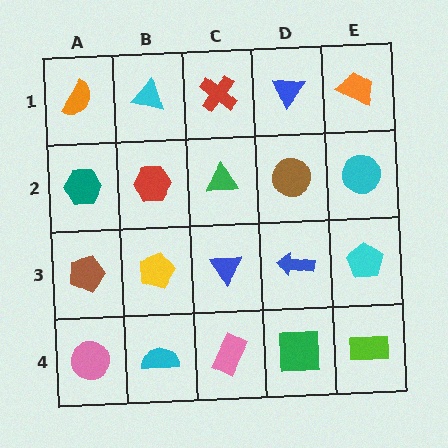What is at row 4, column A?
A pink circle.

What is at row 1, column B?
A cyan triangle.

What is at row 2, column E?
A cyan circle.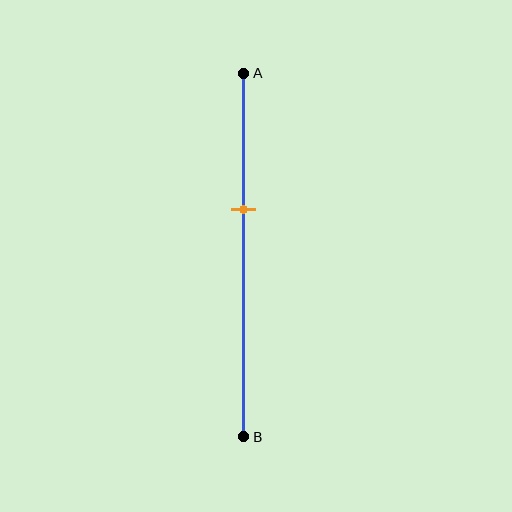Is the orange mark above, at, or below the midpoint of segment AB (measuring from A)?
The orange mark is above the midpoint of segment AB.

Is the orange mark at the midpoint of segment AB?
No, the mark is at about 35% from A, not at the 50% midpoint.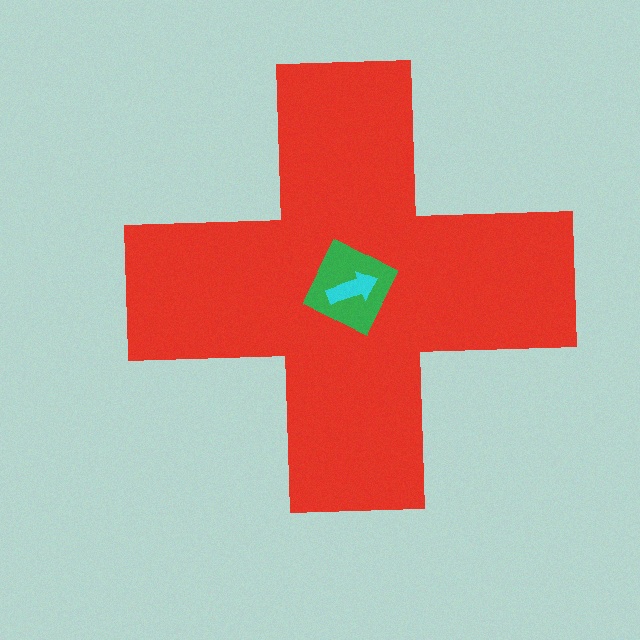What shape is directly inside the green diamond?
The cyan arrow.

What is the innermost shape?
The cyan arrow.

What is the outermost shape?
The red cross.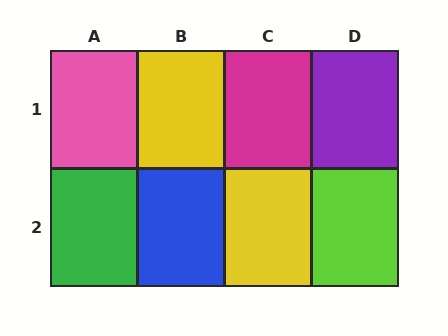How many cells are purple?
1 cell is purple.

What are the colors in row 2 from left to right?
Green, blue, yellow, lime.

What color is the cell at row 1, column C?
Magenta.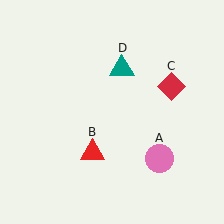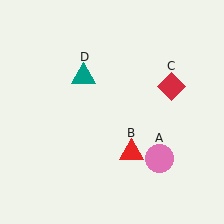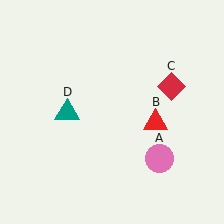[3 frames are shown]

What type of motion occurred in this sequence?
The red triangle (object B), teal triangle (object D) rotated counterclockwise around the center of the scene.